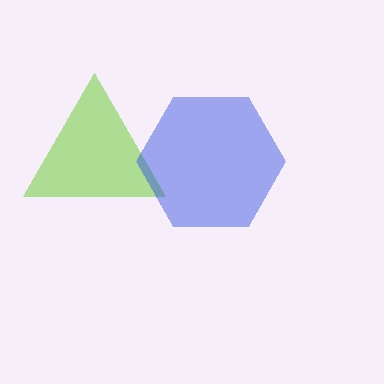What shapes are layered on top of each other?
The layered shapes are: a lime triangle, a blue hexagon.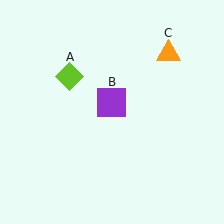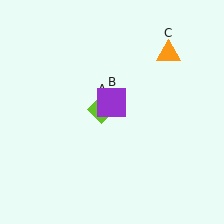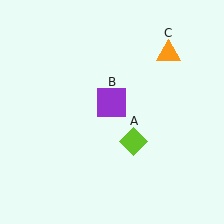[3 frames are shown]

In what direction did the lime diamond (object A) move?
The lime diamond (object A) moved down and to the right.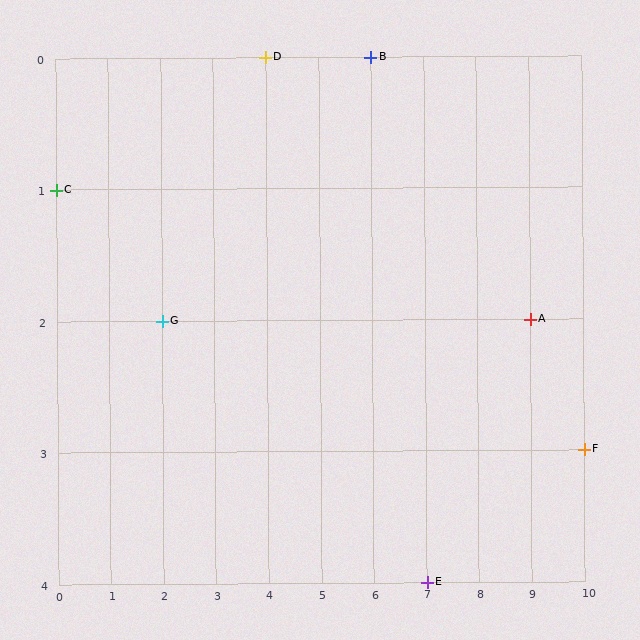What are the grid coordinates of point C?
Point C is at grid coordinates (0, 1).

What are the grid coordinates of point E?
Point E is at grid coordinates (7, 4).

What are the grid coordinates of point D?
Point D is at grid coordinates (4, 0).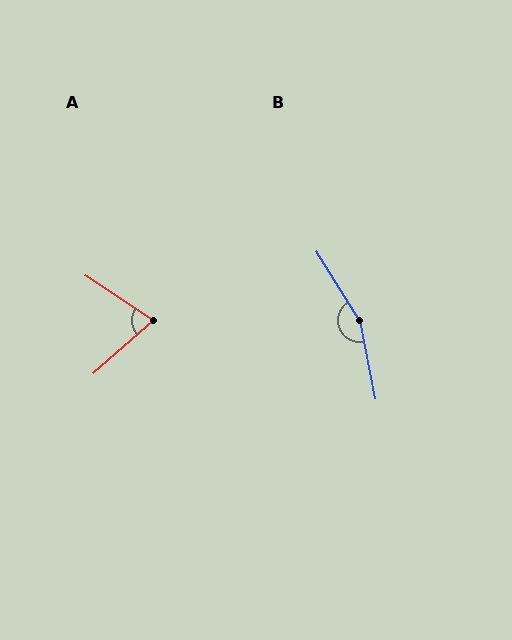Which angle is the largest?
B, at approximately 159 degrees.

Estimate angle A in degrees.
Approximately 76 degrees.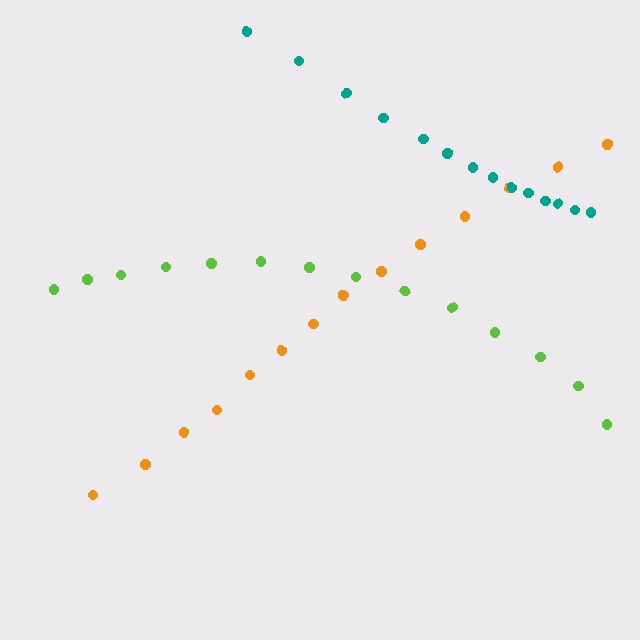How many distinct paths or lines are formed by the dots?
There are 3 distinct paths.